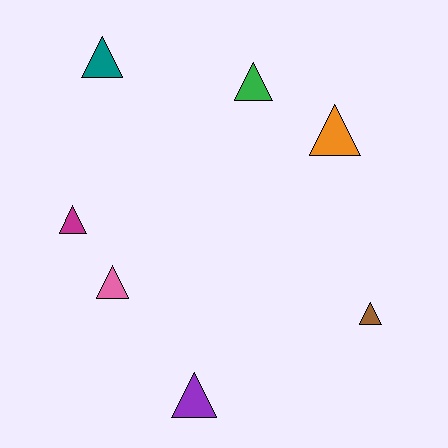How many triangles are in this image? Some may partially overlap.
There are 7 triangles.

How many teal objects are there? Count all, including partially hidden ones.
There is 1 teal object.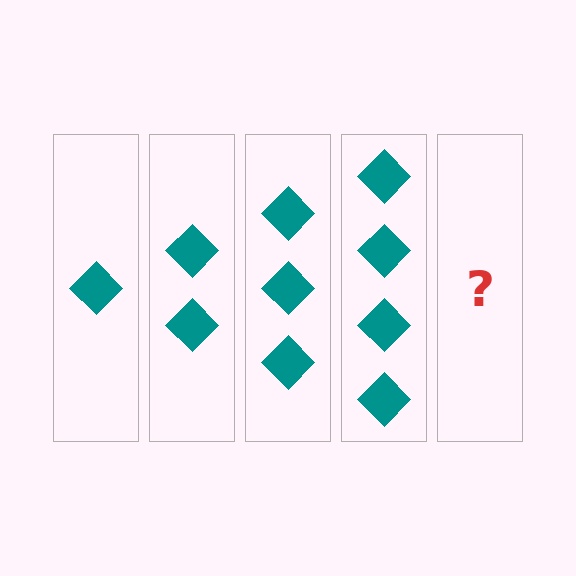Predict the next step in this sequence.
The next step is 5 diamonds.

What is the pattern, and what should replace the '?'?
The pattern is that each step adds one more diamond. The '?' should be 5 diamonds.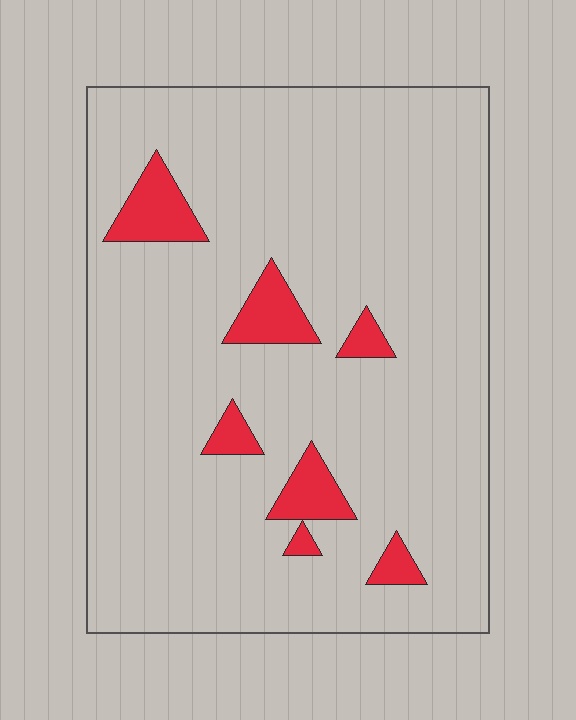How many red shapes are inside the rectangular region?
7.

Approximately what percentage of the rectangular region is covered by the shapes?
Approximately 10%.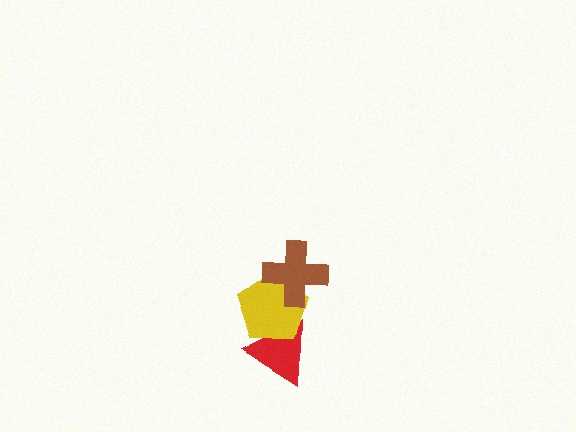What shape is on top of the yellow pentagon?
The brown cross is on top of the yellow pentagon.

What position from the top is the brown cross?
The brown cross is 1st from the top.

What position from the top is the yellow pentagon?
The yellow pentagon is 2nd from the top.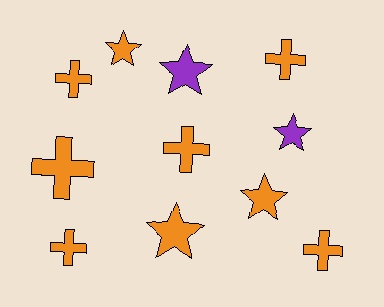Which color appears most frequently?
Orange, with 9 objects.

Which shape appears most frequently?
Cross, with 6 objects.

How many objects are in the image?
There are 11 objects.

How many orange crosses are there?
There are 6 orange crosses.